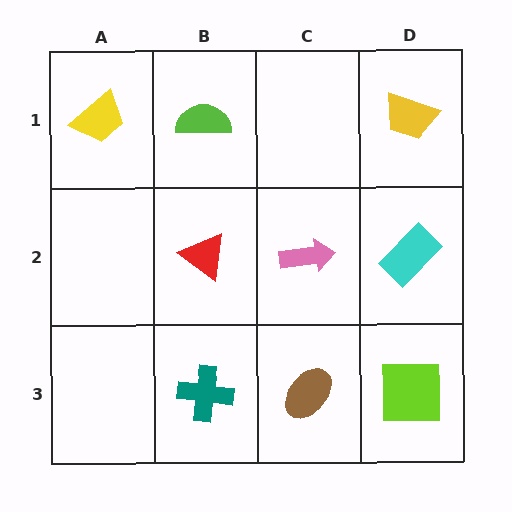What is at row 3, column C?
A brown ellipse.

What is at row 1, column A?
A yellow trapezoid.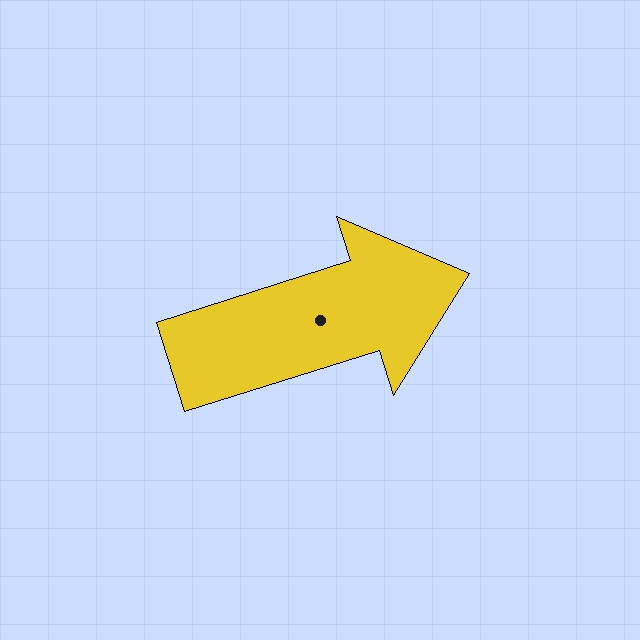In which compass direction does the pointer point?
East.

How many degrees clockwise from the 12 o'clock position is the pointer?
Approximately 73 degrees.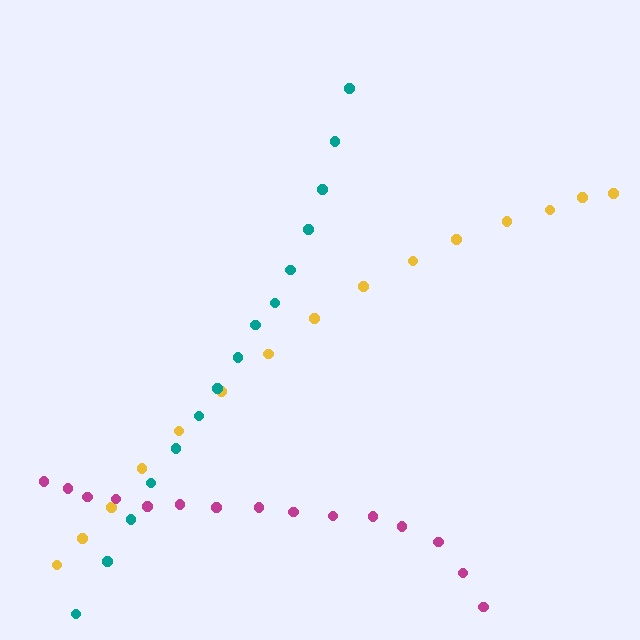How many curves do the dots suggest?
There are 3 distinct paths.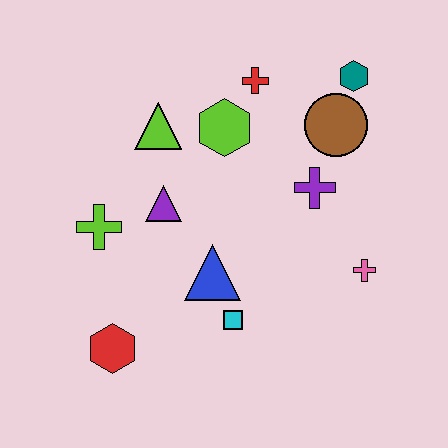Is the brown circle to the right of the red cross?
Yes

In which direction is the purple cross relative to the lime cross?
The purple cross is to the right of the lime cross.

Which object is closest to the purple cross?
The brown circle is closest to the purple cross.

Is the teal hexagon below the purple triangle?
No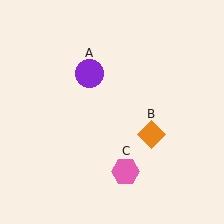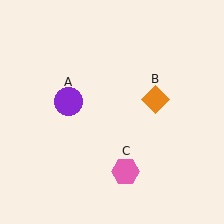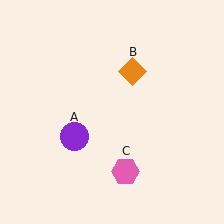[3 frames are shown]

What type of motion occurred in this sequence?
The purple circle (object A), orange diamond (object B) rotated counterclockwise around the center of the scene.